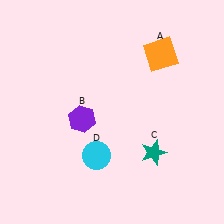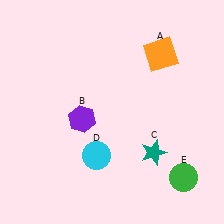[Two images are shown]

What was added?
A green circle (E) was added in Image 2.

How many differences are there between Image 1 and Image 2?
There is 1 difference between the two images.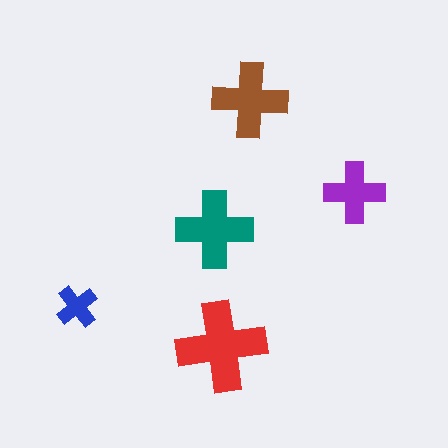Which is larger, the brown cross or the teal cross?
The teal one.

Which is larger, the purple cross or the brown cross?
The brown one.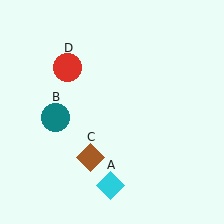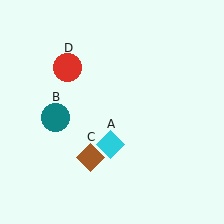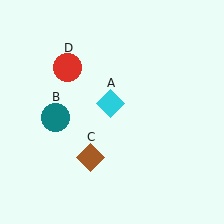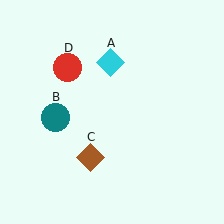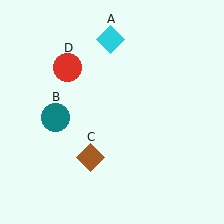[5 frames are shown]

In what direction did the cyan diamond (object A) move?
The cyan diamond (object A) moved up.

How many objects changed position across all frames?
1 object changed position: cyan diamond (object A).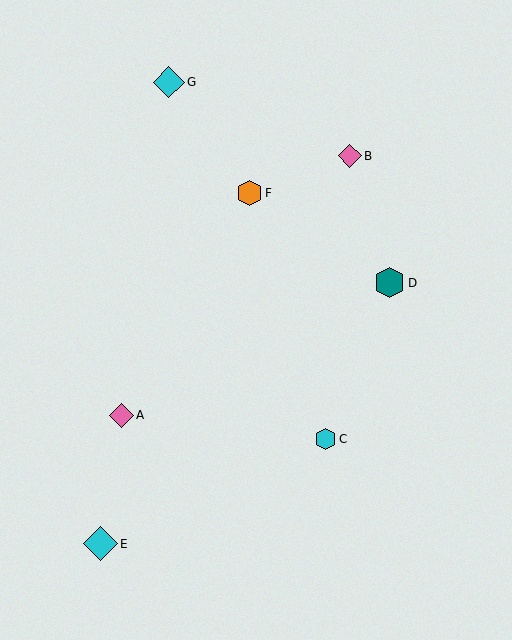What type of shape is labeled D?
Shape D is a teal hexagon.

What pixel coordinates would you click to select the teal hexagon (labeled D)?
Click at (389, 283) to select the teal hexagon D.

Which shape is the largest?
The cyan diamond (labeled E) is the largest.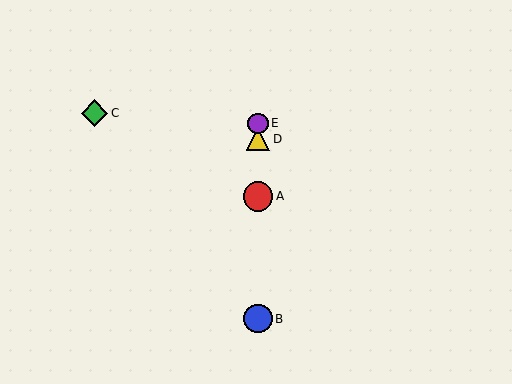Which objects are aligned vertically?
Objects A, B, D, E are aligned vertically.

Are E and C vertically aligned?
No, E is at x≈258 and C is at x≈95.